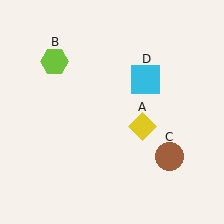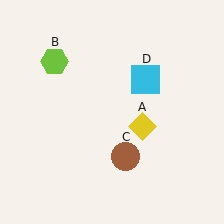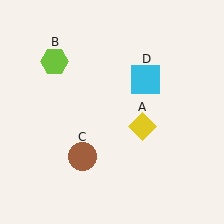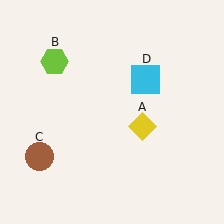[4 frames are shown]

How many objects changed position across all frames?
1 object changed position: brown circle (object C).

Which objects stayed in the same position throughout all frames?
Yellow diamond (object A) and lime hexagon (object B) and cyan square (object D) remained stationary.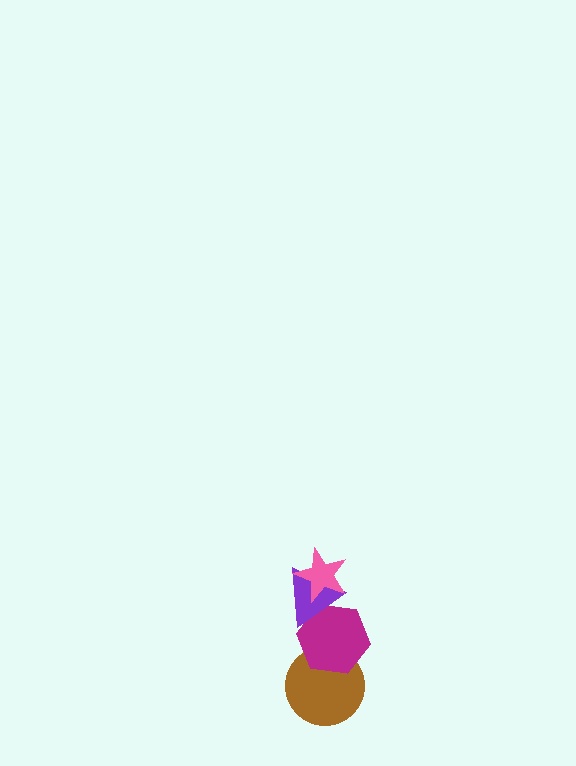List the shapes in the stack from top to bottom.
From top to bottom: the pink star, the purple triangle, the magenta hexagon, the brown circle.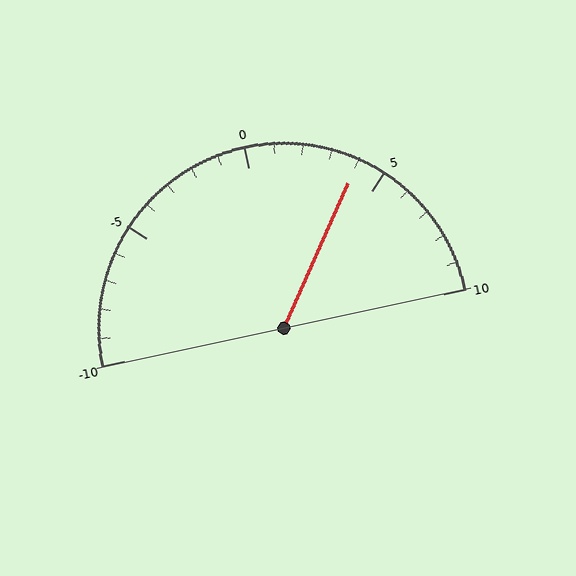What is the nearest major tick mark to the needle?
The nearest major tick mark is 5.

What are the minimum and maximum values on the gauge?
The gauge ranges from -10 to 10.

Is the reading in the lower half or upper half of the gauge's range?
The reading is in the upper half of the range (-10 to 10).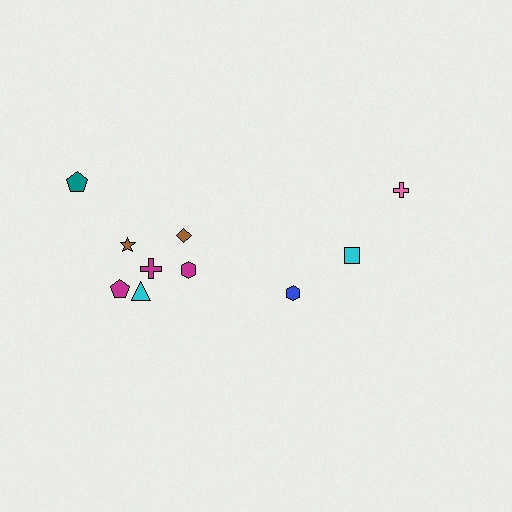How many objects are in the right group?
There are 3 objects.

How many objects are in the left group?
There are 7 objects.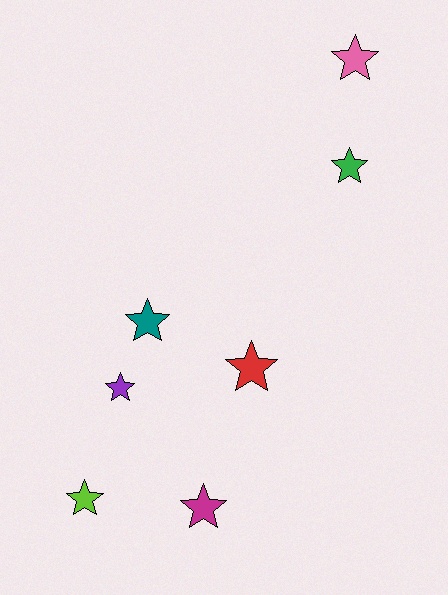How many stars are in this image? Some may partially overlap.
There are 7 stars.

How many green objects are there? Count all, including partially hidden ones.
There is 1 green object.